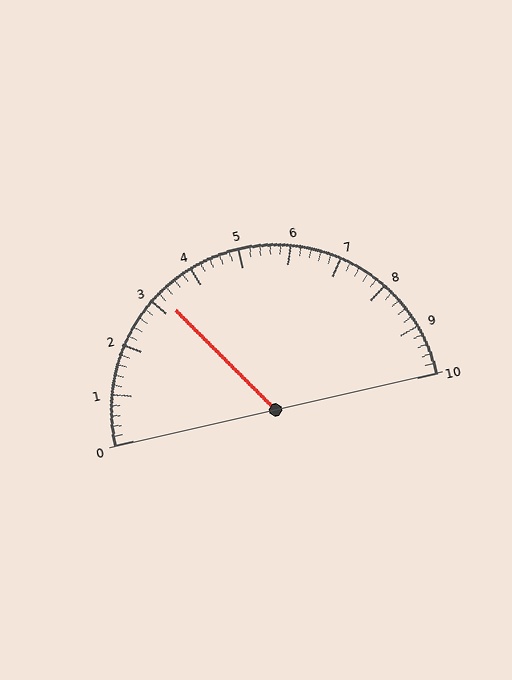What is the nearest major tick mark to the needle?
The nearest major tick mark is 3.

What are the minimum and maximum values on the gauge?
The gauge ranges from 0 to 10.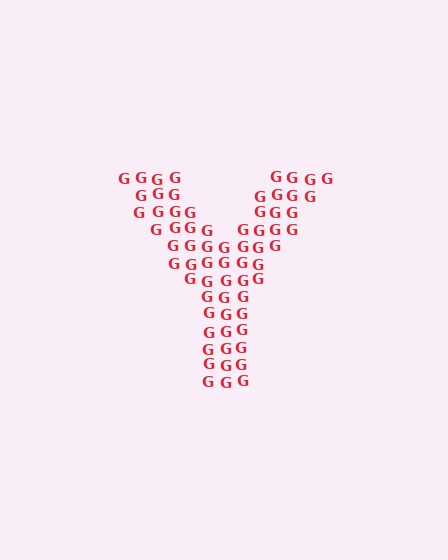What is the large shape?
The large shape is the letter Y.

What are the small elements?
The small elements are letter G's.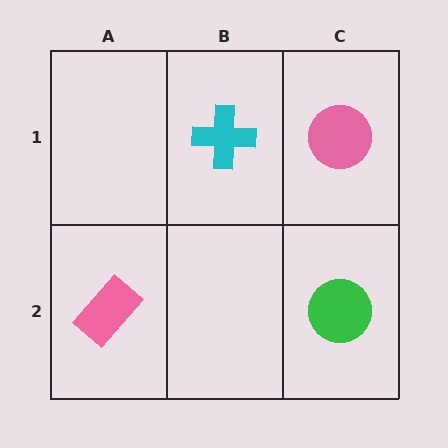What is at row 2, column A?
A pink rectangle.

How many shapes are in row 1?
2 shapes.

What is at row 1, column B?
A cyan cross.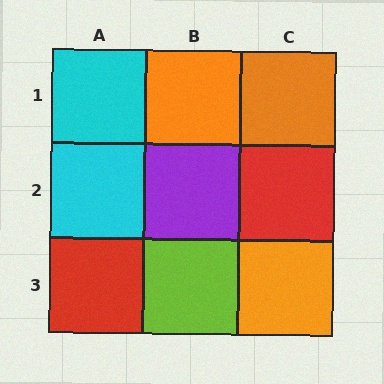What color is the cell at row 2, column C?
Red.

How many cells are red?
2 cells are red.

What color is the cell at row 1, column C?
Orange.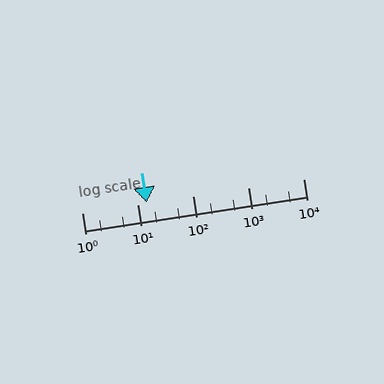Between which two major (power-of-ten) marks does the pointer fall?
The pointer is between 10 and 100.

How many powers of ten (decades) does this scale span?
The scale spans 4 decades, from 1 to 10000.